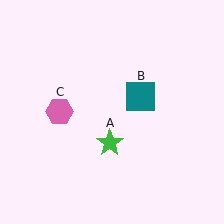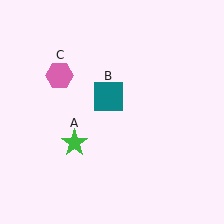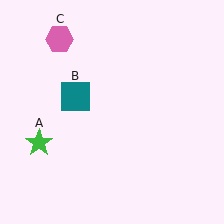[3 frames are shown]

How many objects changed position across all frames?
3 objects changed position: green star (object A), teal square (object B), pink hexagon (object C).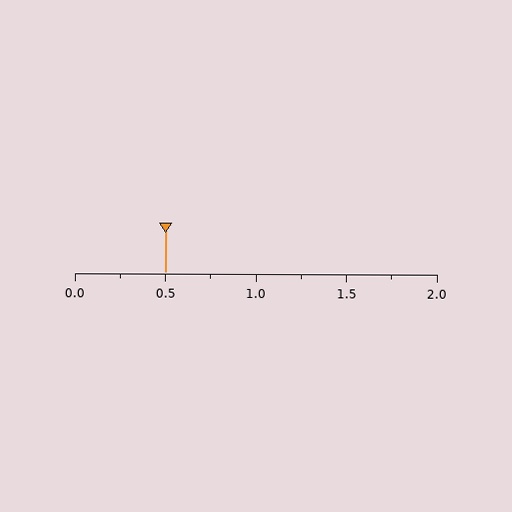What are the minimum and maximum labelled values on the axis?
The axis runs from 0.0 to 2.0.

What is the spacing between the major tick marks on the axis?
The major ticks are spaced 0.5 apart.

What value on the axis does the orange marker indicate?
The marker indicates approximately 0.5.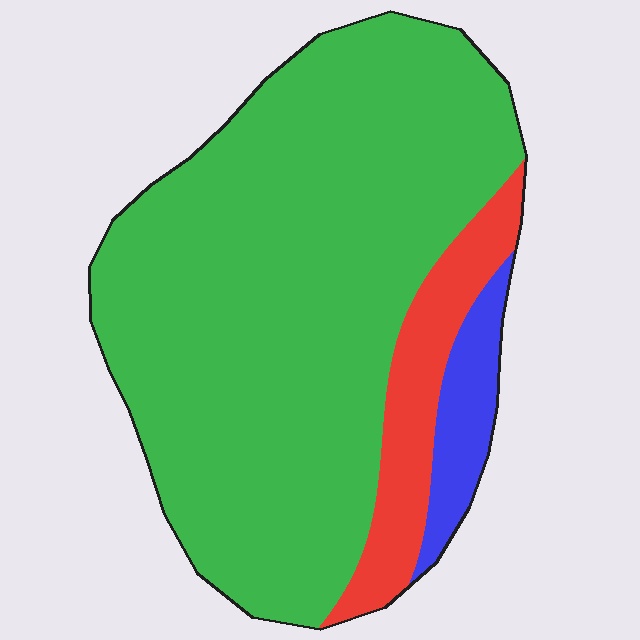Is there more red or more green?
Green.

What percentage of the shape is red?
Red covers 13% of the shape.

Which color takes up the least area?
Blue, at roughly 5%.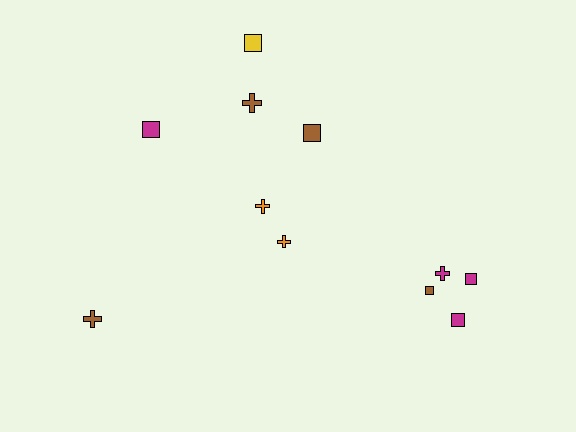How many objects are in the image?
There are 11 objects.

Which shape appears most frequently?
Square, with 6 objects.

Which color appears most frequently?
Brown, with 4 objects.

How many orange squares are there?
There are no orange squares.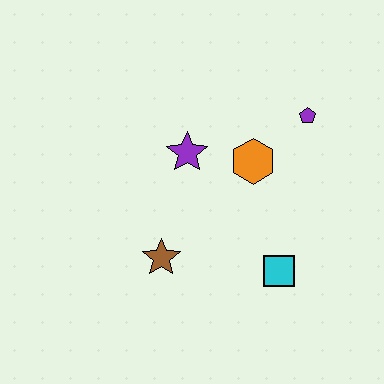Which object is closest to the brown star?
The purple star is closest to the brown star.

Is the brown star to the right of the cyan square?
No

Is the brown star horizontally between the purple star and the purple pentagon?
No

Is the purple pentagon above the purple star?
Yes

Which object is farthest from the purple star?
The cyan square is farthest from the purple star.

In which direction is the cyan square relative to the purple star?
The cyan square is below the purple star.